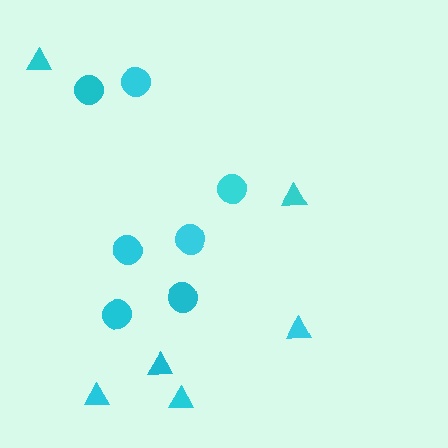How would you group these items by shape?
There are 2 groups: one group of circles (7) and one group of triangles (6).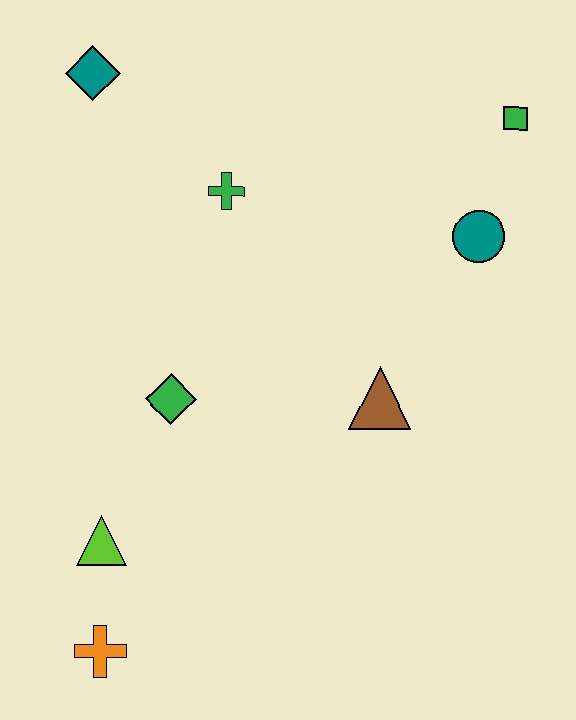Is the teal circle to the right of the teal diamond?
Yes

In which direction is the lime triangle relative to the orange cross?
The lime triangle is above the orange cross.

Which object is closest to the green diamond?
The lime triangle is closest to the green diamond.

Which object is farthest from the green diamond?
The green square is farthest from the green diamond.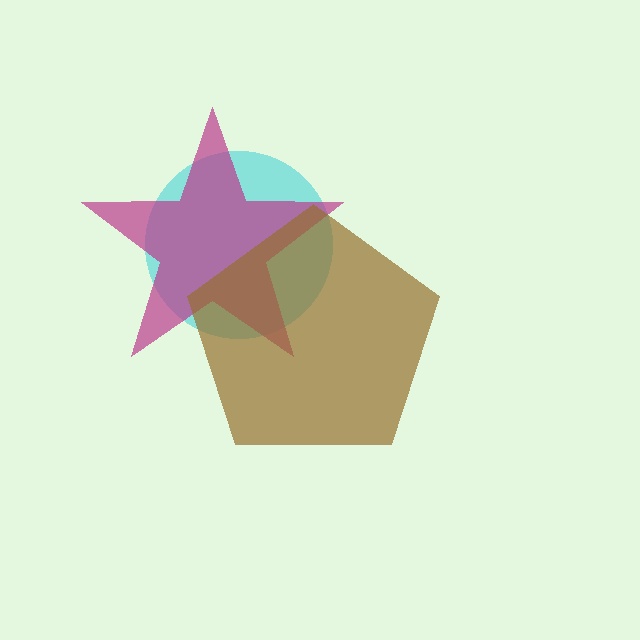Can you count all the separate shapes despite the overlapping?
Yes, there are 3 separate shapes.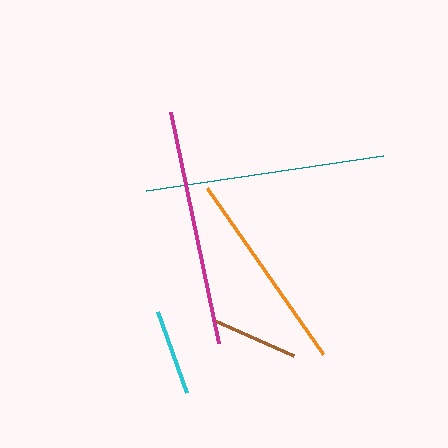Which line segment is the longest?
The teal line is the longest at approximately 239 pixels.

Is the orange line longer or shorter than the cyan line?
The orange line is longer than the cyan line.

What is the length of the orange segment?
The orange segment is approximately 203 pixels long.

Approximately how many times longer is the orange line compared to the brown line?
The orange line is approximately 2.3 times the length of the brown line.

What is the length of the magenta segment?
The magenta segment is approximately 236 pixels long.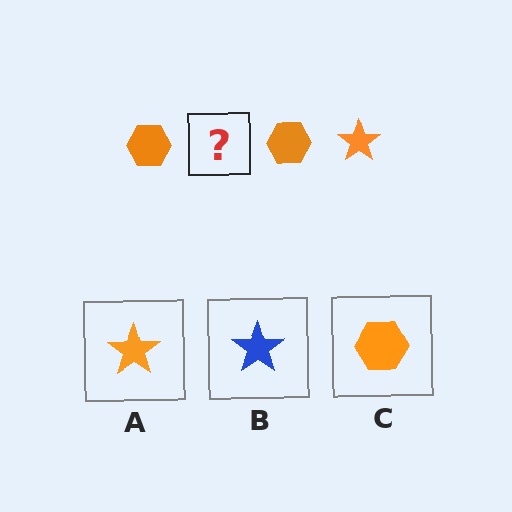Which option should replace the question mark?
Option A.